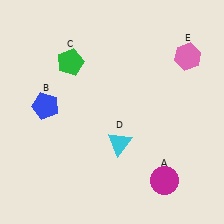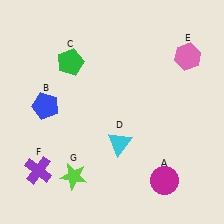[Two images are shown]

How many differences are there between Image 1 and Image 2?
There are 2 differences between the two images.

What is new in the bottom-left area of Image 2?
A purple cross (F) was added in the bottom-left area of Image 2.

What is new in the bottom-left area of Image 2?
A lime star (G) was added in the bottom-left area of Image 2.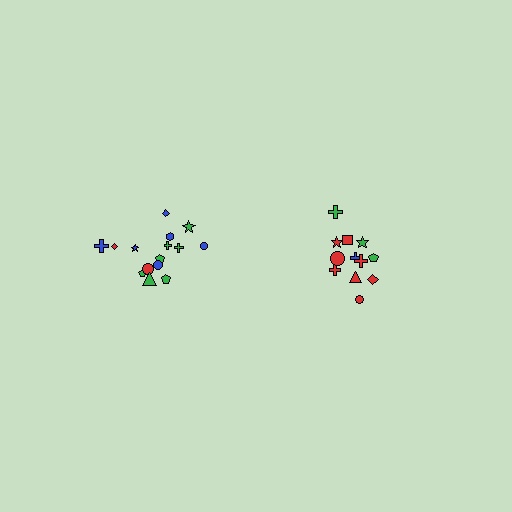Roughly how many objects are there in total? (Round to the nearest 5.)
Roughly 25 objects in total.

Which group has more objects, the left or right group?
The left group.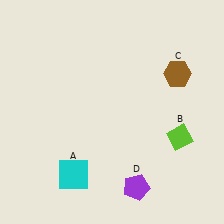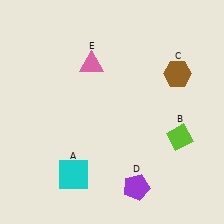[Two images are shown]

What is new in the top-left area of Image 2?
A pink triangle (E) was added in the top-left area of Image 2.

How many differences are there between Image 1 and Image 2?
There is 1 difference between the two images.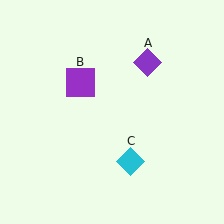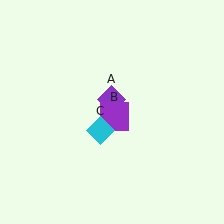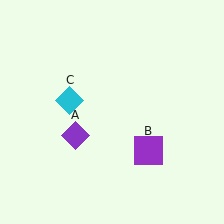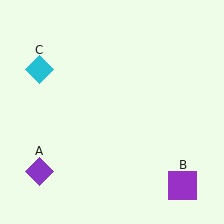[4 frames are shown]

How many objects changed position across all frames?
3 objects changed position: purple diamond (object A), purple square (object B), cyan diamond (object C).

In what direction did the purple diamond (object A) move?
The purple diamond (object A) moved down and to the left.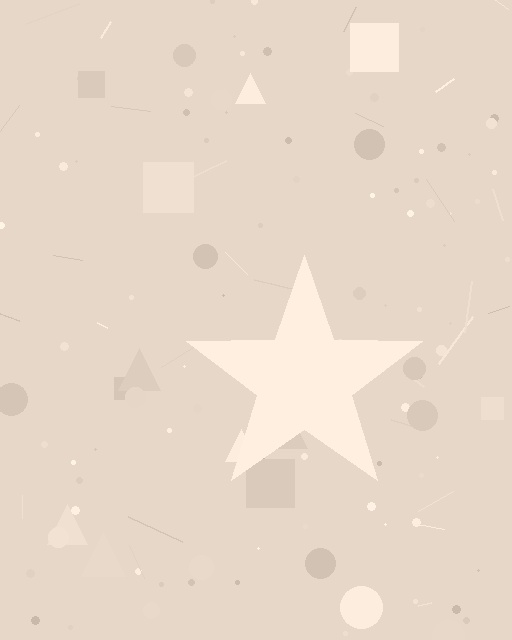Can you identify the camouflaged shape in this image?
The camouflaged shape is a star.